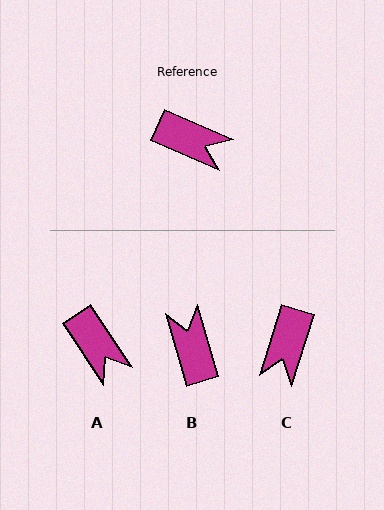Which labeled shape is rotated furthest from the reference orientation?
B, about 130 degrees away.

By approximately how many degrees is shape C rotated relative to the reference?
Approximately 84 degrees clockwise.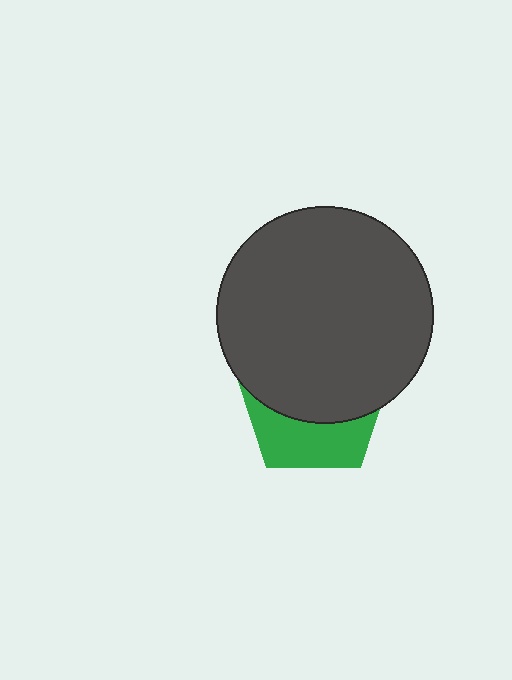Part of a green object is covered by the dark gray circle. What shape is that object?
It is a pentagon.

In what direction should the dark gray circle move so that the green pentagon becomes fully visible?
The dark gray circle should move up. That is the shortest direction to clear the overlap and leave the green pentagon fully visible.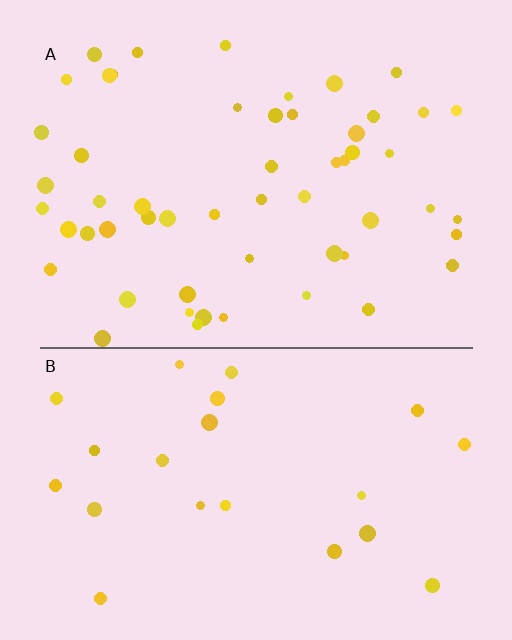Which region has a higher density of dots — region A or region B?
A (the top).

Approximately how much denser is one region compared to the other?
Approximately 2.4× — region A over region B.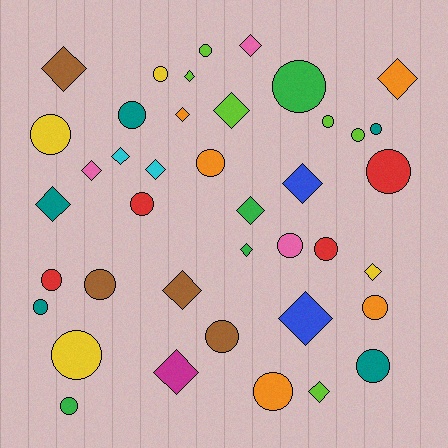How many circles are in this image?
There are 22 circles.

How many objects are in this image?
There are 40 objects.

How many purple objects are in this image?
There are no purple objects.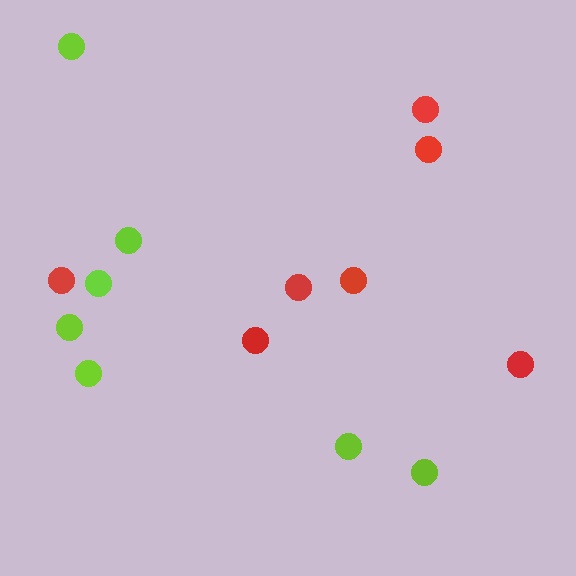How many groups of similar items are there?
There are 2 groups: one group of lime circles (7) and one group of red circles (7).